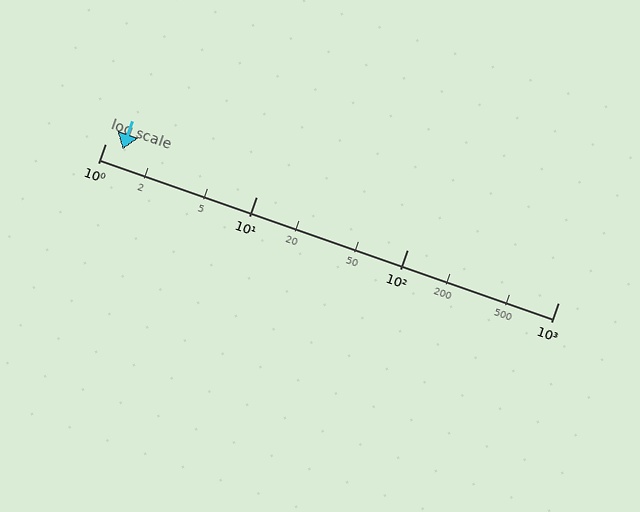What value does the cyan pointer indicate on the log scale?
The pointer indicates approximately 1.3.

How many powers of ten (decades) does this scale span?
The scale spans 3 decades, from 1 to 1000.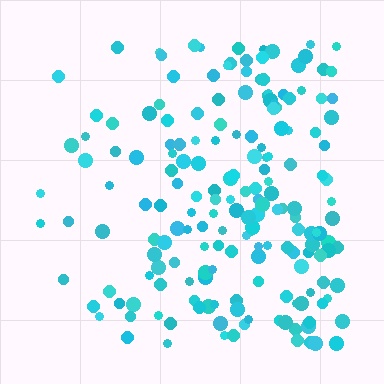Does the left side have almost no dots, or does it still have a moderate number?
Still a moderate number, just noticeably fewer than the right.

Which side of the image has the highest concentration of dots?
The right.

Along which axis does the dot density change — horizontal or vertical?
Horizontal.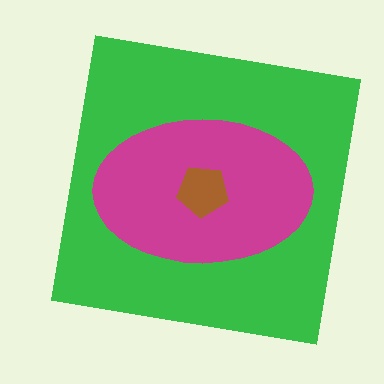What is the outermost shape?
The green square.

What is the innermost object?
The brown pentagon.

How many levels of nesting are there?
3.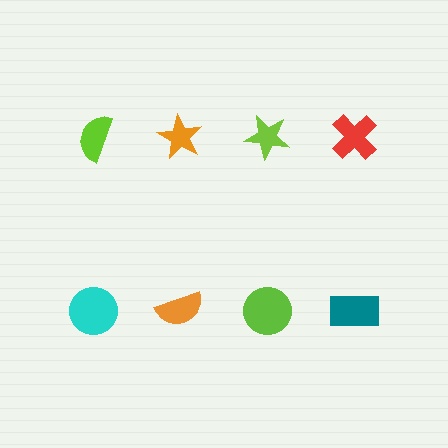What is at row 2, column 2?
An orange semicircle.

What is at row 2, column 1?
A cyan circle.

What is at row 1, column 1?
A lime semicircle.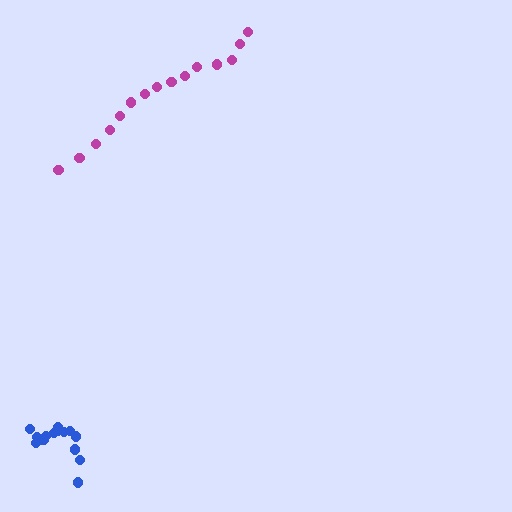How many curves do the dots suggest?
There are 2 distinct paths.